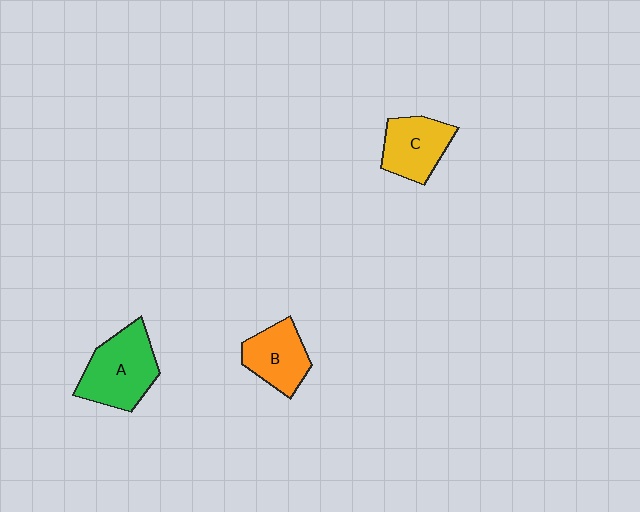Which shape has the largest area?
Shape A (green).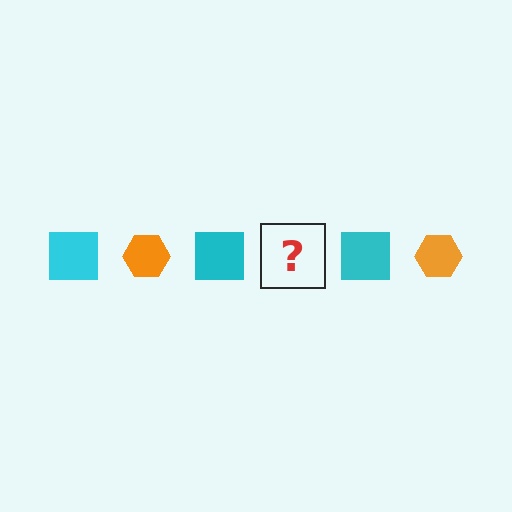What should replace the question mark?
The question mark should be replaced with an orange hexagon.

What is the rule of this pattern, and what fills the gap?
The rule is that the pattern alternates between cyan square and orange hexagon. The gap should be filled with an orange hexagon.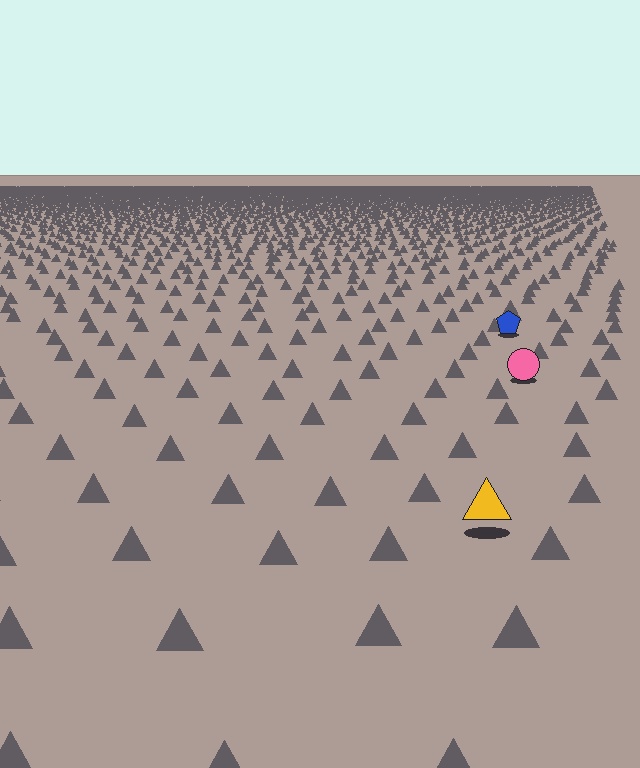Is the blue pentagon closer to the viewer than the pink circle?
No. The pink circle is closer — you can tell from the texture gradient: the ground texture is coarser near it.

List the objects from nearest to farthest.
From nearest to farthest: the yellow triangle, the pink circle, the blue pentagon.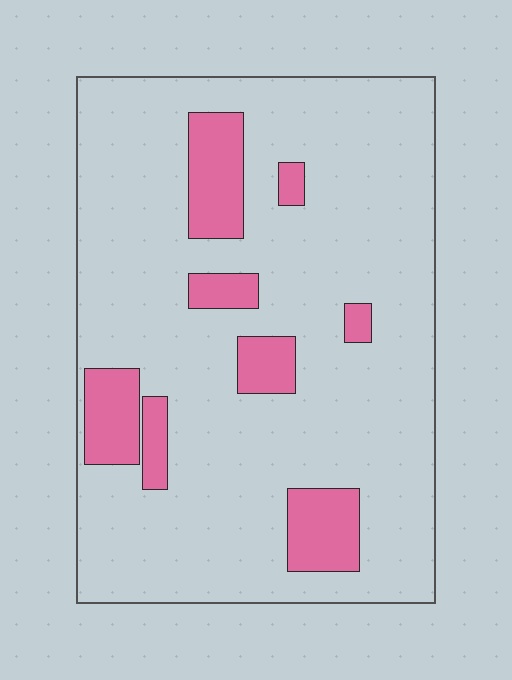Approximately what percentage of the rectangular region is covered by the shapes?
Approximately 15%.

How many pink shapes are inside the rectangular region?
8.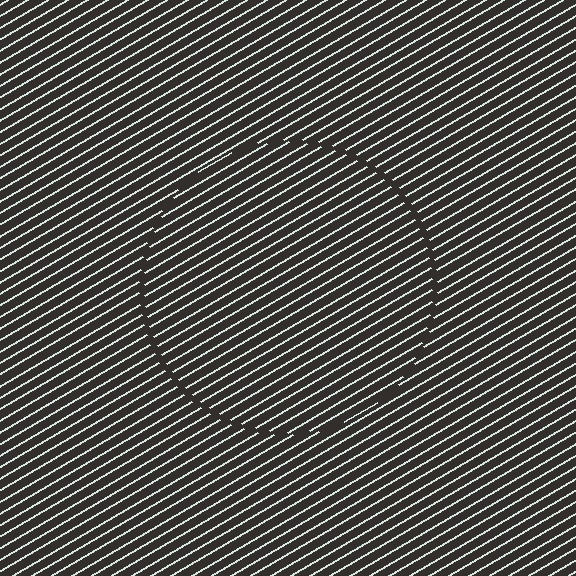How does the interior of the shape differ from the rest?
The interior of the shape contains the same grating, shifted by half a period — the contour is defined by the phase discontinuity where line-ends from the inner and outer gratings abut.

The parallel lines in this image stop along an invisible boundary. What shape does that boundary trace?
An illusory circle. The interior of the shape contains the same grating, shifted by half a period — the contour is defined by the phase discontinuity where line-ends from the inner and outer gratings abut.